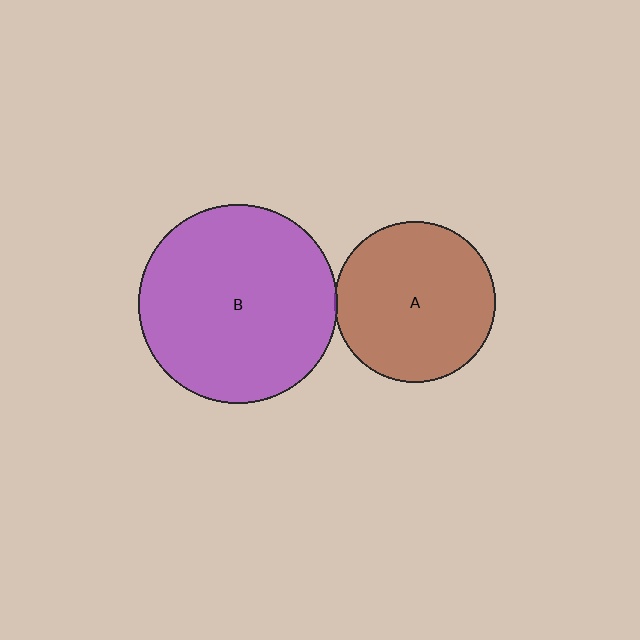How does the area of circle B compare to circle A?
Approximately 1.5 times.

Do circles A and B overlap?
Yes.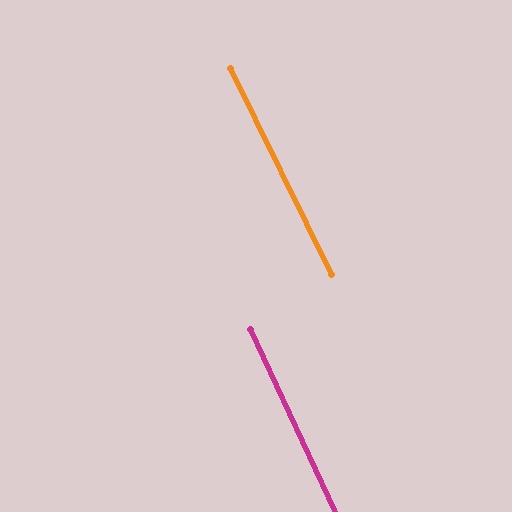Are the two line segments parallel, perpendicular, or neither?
Parallel — their directions differ by only 1.5°.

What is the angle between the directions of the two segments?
Approximately 1 degree.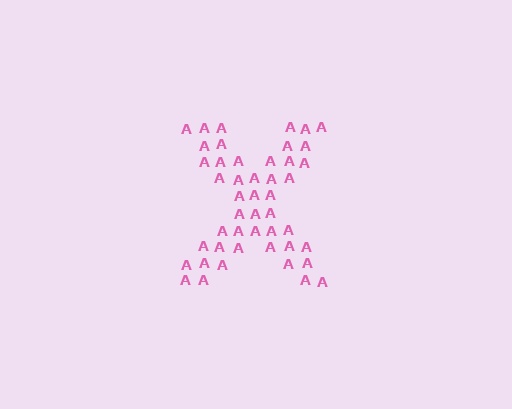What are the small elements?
The small elements are letter A's.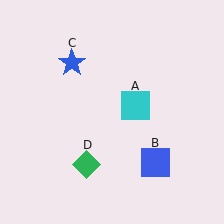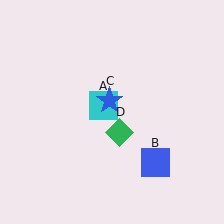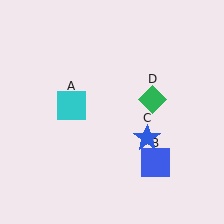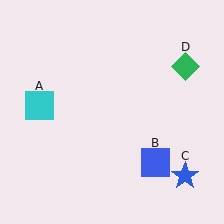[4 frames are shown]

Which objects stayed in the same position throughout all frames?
Blue square (object B) remained stationary.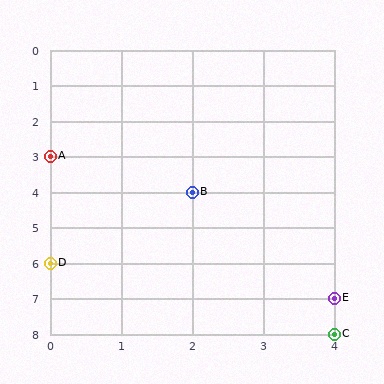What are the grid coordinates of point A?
Point A is at grid coordinates (0, 3).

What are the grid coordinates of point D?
Point D is at grid coordinates (0, 6).